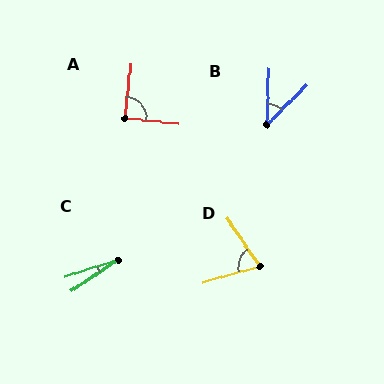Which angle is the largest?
A, at approximately 91 degrees.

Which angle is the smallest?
C, at approximately 17 degrees.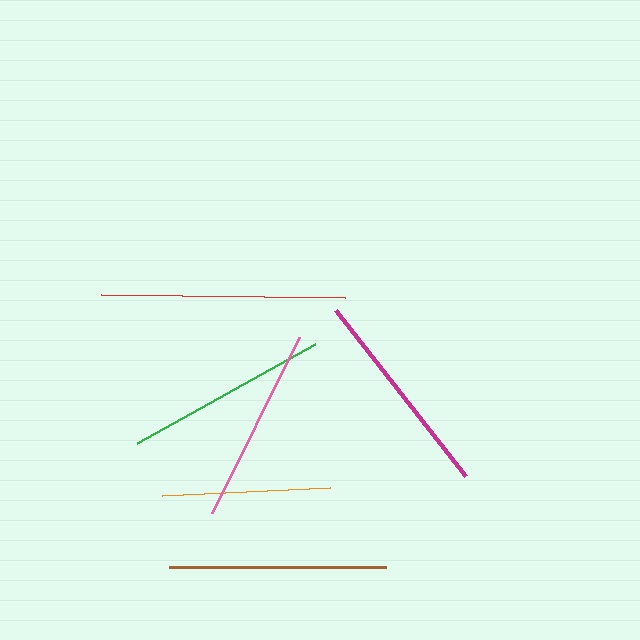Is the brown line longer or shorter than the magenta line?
The brown line is longer than the magenta line.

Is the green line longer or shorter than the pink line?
The green line is longer than the pink line.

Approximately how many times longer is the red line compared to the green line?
The red line is approximately 1.2 times the length of the green line.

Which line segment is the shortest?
The orange line is the shortest at approximately 168 pixels.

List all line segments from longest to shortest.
From longest to shortest: red, brown, magenta, green, pink, orange.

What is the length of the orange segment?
The orange segment is approximately 168 pixels long.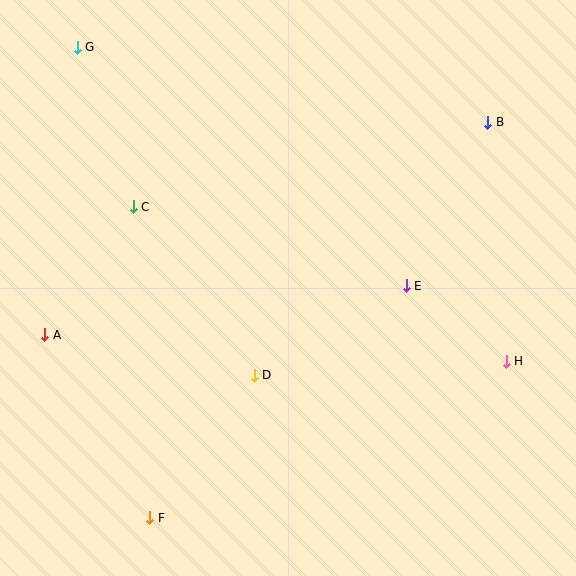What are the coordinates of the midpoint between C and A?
The midpoint between C and A is at (89, 271).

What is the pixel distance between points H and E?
The distance between H and E is 125 pixels.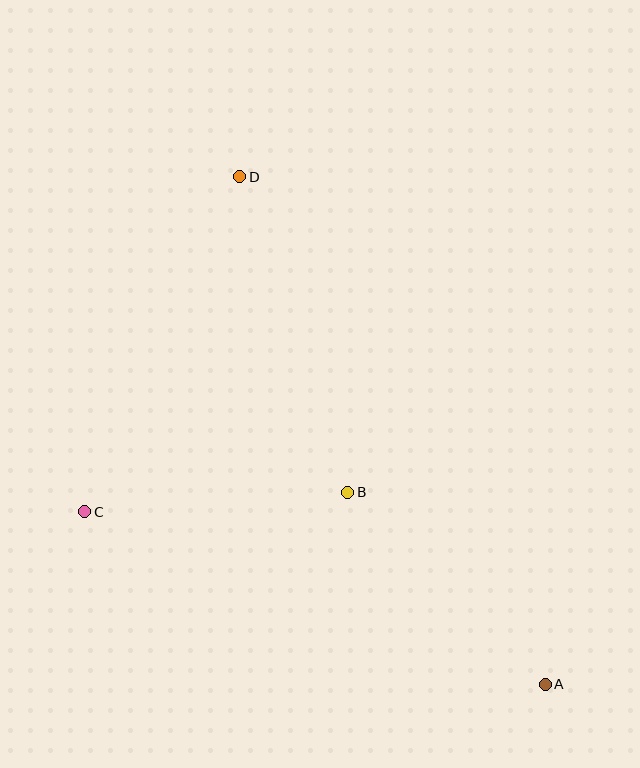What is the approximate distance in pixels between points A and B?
The distance between A and B is approximately 276 pixels.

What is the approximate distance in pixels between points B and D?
The distance between B and D is approximately 333 pixels.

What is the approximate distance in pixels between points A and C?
The distance between A and C is approximately 492 pixels.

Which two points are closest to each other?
Points B and C are closest to each other.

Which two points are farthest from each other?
Points A and D are farthest from each other.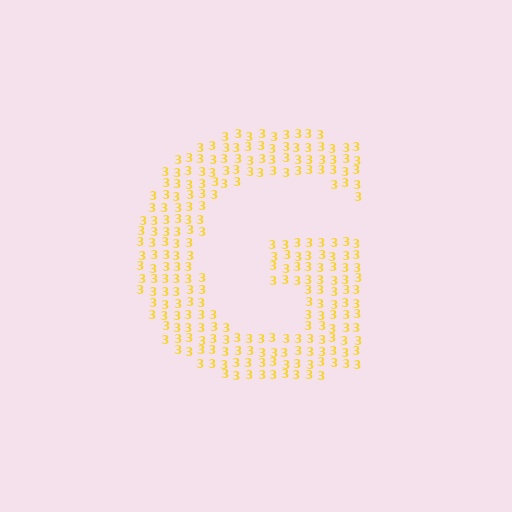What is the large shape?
The large shape is the letter G.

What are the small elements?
The small elements are digit 3's.